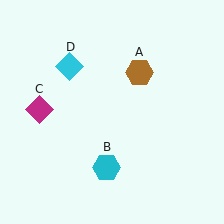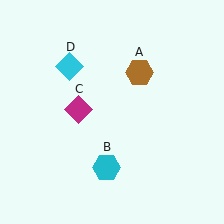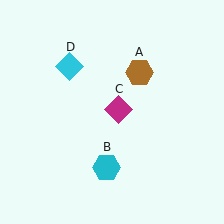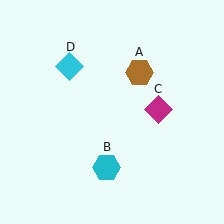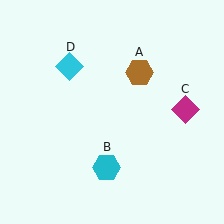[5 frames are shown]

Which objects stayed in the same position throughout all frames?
Brown hexagon (object A) and cyan hexagon (object B) and cyan diamond (object D) remained stationary.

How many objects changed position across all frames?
1 object changed position: magenta diamond (object C).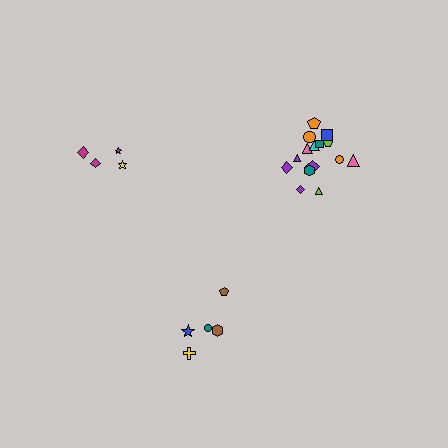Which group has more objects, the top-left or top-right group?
The top-right group.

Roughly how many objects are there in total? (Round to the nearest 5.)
Roughly 25 objects in total.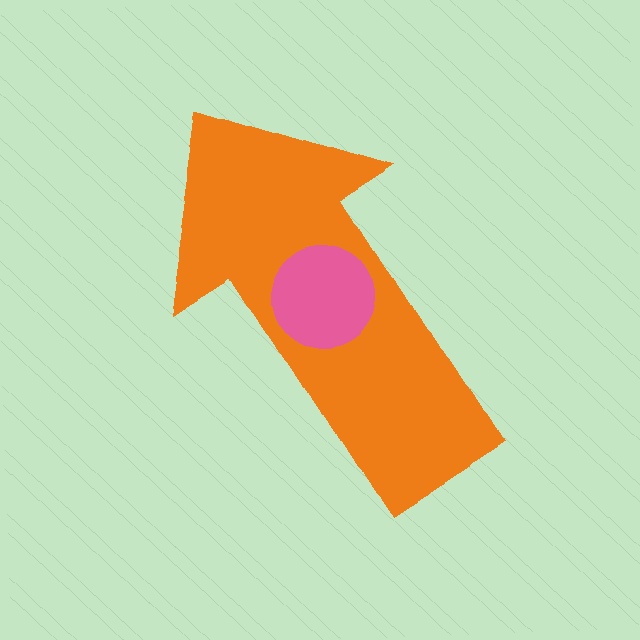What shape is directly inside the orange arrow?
The pink circle.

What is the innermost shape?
The pink circle.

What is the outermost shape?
The orange arrow.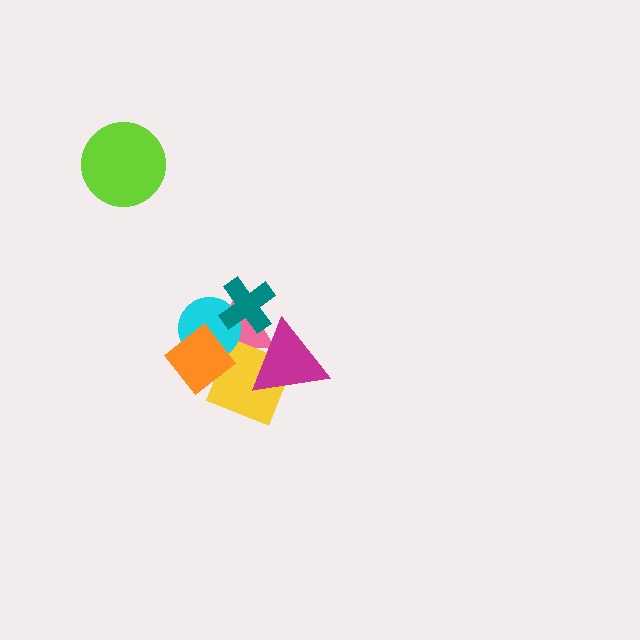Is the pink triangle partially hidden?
Yes, it is partially covered by another shape.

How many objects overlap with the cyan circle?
4 objects overlap with the cyan circle.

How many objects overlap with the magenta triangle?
2 objects overlap with the magenta triangle.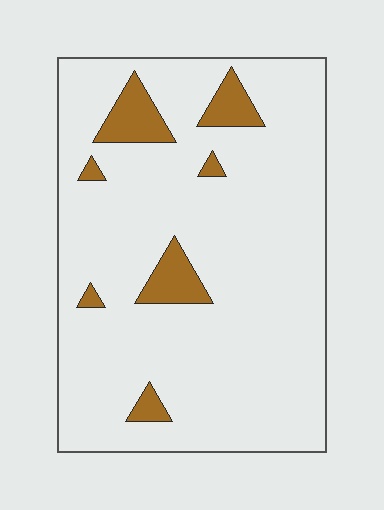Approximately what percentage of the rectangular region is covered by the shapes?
Approximately 10%.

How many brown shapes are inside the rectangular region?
7.